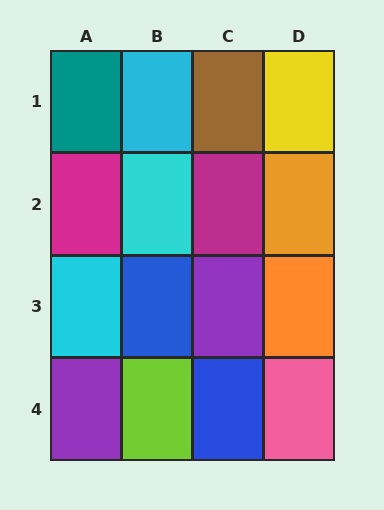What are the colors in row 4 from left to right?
Purple, lime, blue, pink.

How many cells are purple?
2 cells are purple.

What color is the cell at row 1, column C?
Brown.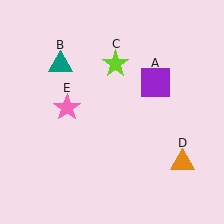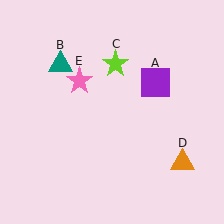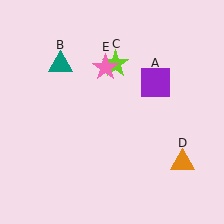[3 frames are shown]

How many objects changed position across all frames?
1 object changed position: pink star (object E).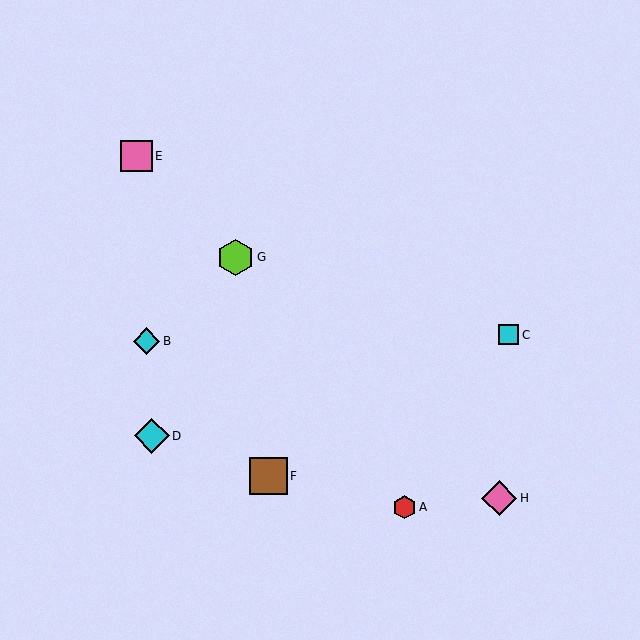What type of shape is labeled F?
Shape F is a brown square.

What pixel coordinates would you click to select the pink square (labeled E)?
Click at (137, 156) to select the pink square E.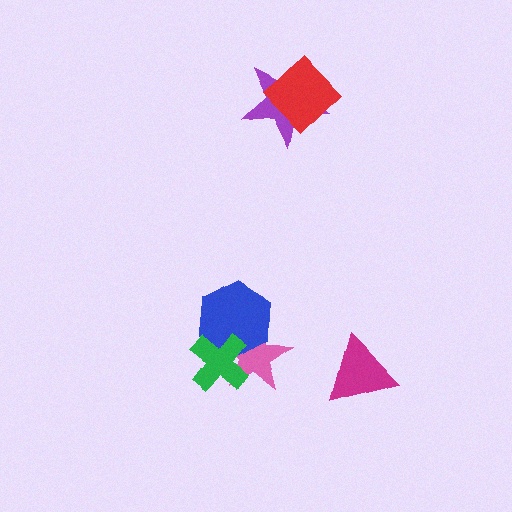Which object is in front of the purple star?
The red diamond is in front of the purple star.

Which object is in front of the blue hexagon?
The green cross is in front of the blue hexagon.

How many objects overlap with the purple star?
1 object overlaps with the purple star.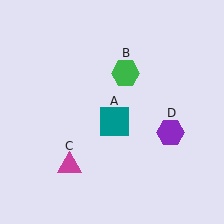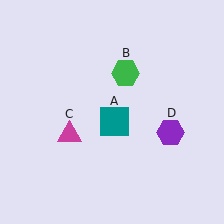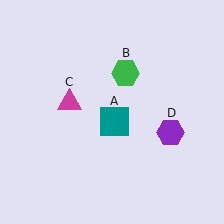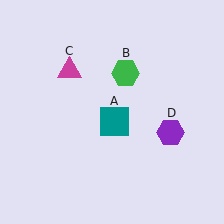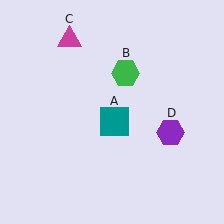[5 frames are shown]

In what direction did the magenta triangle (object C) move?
The magenta triangle (object C) moved up.